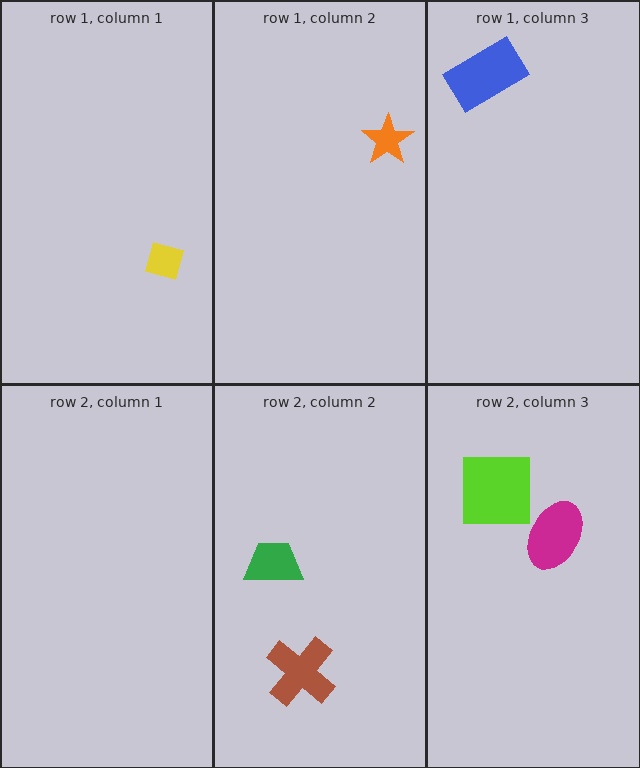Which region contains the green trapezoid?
The row 2, column 2 region.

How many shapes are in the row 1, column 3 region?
1.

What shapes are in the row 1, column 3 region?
The blue rectangle.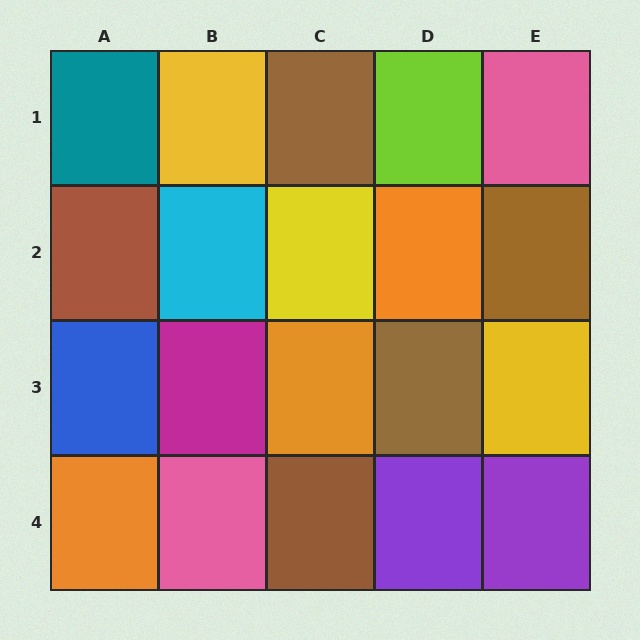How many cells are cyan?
1 cell is cyan.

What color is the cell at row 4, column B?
Pink.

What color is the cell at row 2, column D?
Orange.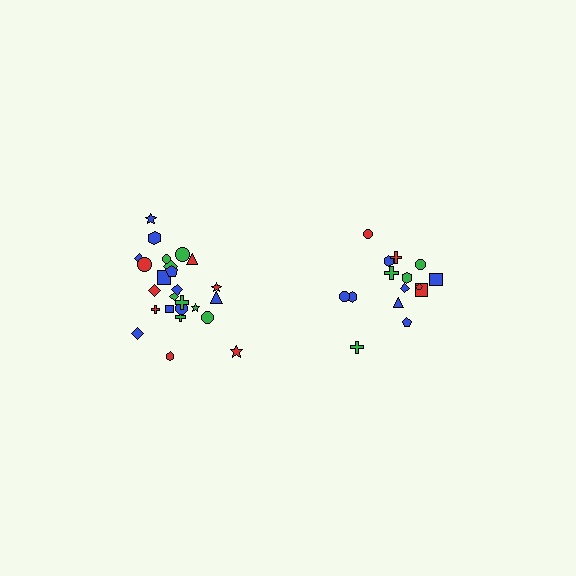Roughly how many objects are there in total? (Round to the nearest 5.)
Roughly 40 objects in total.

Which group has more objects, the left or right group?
The left group.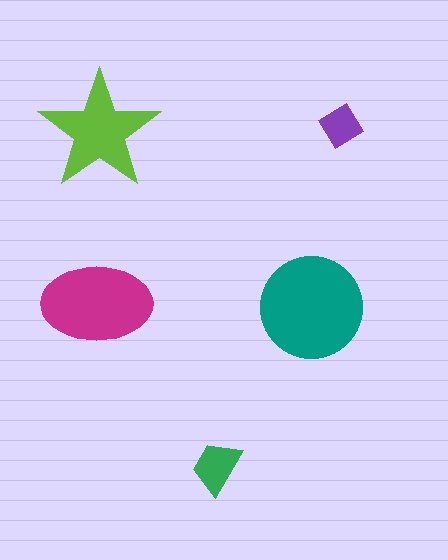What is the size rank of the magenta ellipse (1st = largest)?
2nd.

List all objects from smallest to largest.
The purple diamond, the green trapezoid, the lime star, the magenta ellipse, the teal circle.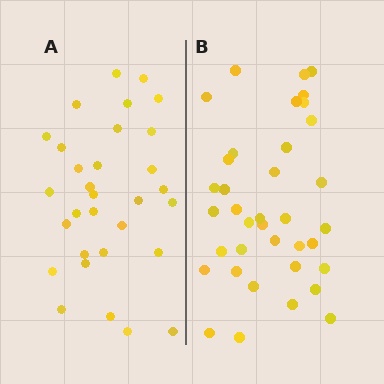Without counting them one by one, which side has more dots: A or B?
Region B (the right region) has more dots.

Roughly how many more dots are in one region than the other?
Region B has about 6 more dots than region A.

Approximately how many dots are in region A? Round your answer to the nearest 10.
About 30 dots. (The exact count is 31, which rounds to 30.)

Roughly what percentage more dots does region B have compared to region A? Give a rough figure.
About 20% more.